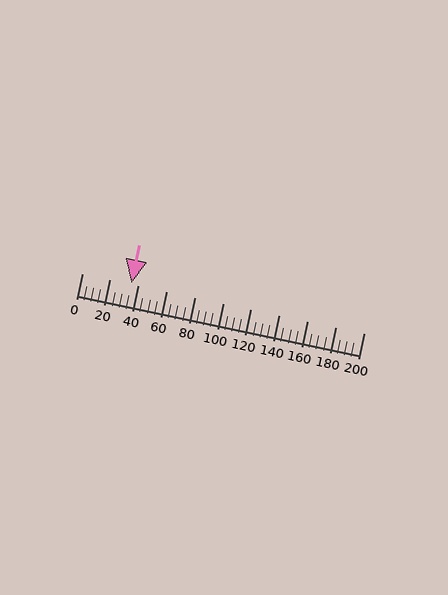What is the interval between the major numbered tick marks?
The major tick marks are spaced 20 units apart.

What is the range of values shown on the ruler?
The ruler shows values from 0 to 200.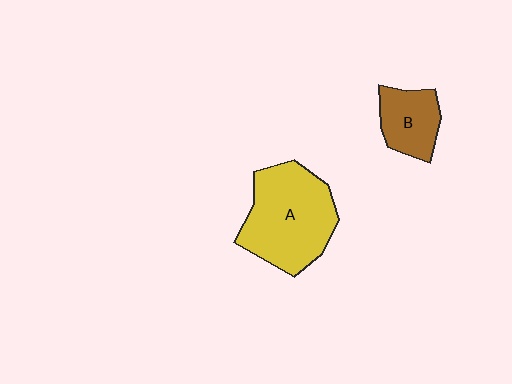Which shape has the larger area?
Shape A (yellow).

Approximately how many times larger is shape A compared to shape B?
Approximately 2.1 times.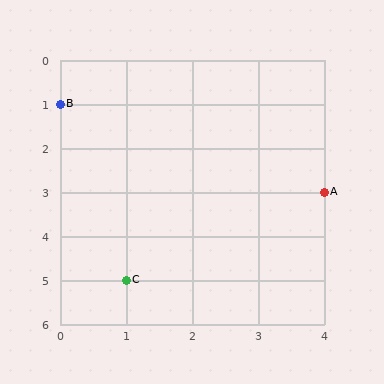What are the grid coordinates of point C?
Point C is at grid coordinates (1, 5).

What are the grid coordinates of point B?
Point B is at grid coordinates (0, 1).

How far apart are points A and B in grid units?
Points A and B are 4 columns and 2 rows apart (about 4.5 grid units diagonally).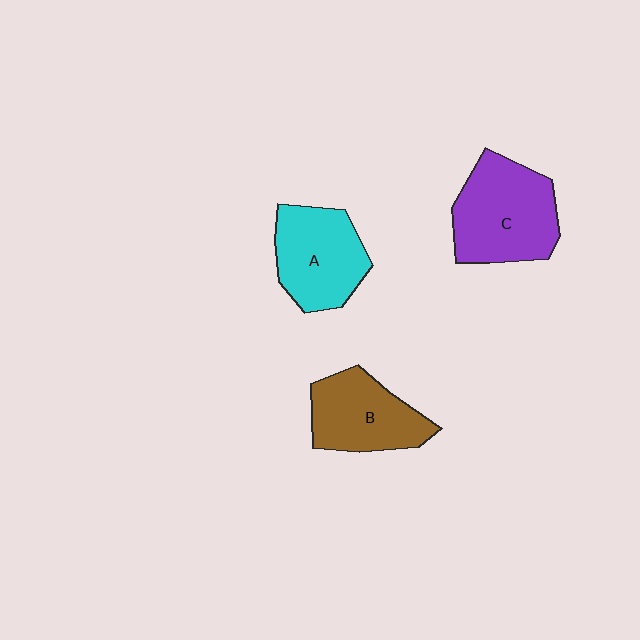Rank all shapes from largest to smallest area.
From largest to smallest: C (purple), A (cyan), B (brown).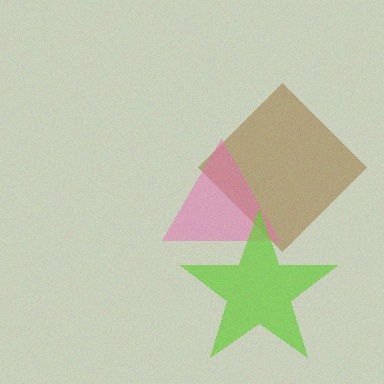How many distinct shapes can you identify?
There are 3 distinct shapes: a brown diamond, a pink triangle, a lime star.